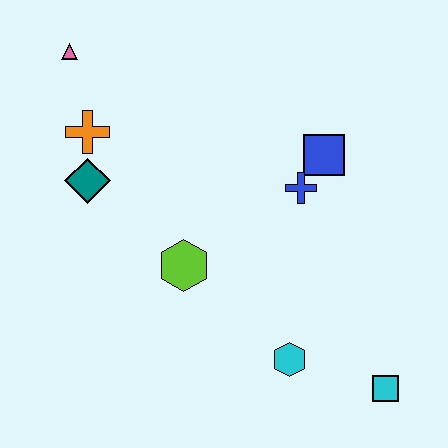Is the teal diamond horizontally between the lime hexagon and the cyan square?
No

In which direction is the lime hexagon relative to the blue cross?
The lime hexagon is to the left of the blue cross.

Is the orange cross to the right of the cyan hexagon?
No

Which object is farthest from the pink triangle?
The cyan square is farthest from the pink triangle.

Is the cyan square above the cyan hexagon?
No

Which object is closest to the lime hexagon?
The teal diamond is closest to the lime hexagon.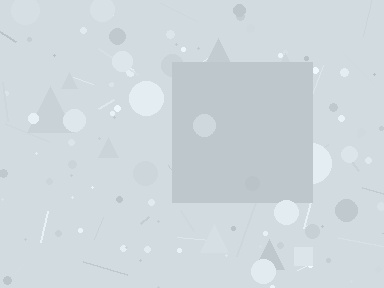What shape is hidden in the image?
A square is hidden in the image.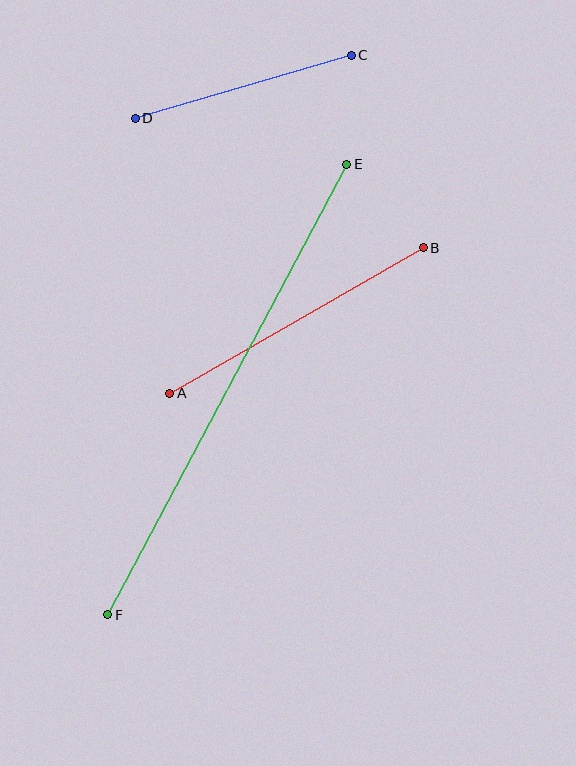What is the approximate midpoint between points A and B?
The midpoint is at approximately (296, 320) pixels.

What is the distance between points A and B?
The distance is approximately 292 pixels.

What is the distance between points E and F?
The distance is approximately 510 pixels.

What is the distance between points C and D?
The distance is approximately 225 pixels.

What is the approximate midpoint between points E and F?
The midpoint is at approximately (227, 389) pixels.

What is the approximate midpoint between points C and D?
The midpoint is at approximately (243, 87) pixels.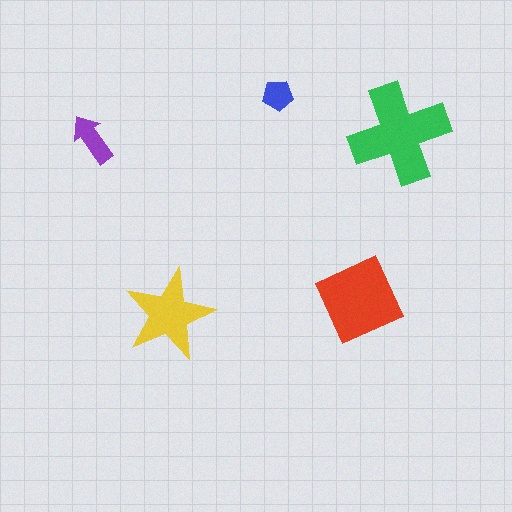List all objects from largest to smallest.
The green cross, the red diamond, the yellow star, the purple arrow, the blue pentagon.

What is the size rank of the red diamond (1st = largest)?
2nd.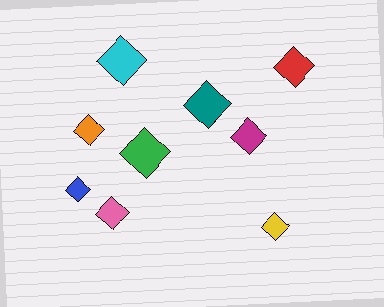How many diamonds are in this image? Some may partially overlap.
There are 9 diamonds.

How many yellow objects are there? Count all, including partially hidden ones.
There is 1 yellow object.